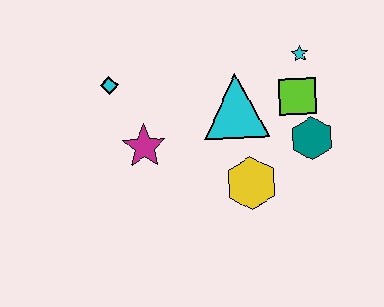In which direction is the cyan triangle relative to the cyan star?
The cyan triangle is to the left of the cyan star.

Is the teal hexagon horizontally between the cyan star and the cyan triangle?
No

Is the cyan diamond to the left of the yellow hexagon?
Yes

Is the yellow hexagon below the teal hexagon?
Yes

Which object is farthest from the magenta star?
The cyan star is farthest from the magenta star.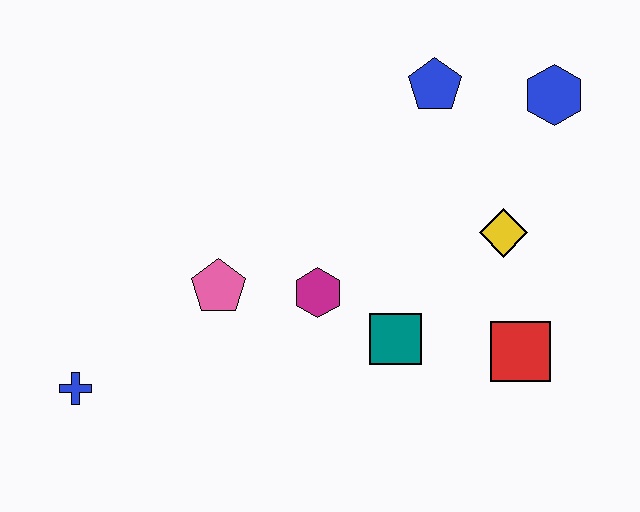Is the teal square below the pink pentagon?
Yes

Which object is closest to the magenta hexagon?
The teal square is closest to the magenta hexagon.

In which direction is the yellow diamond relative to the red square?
The yellow diamond is above the red square.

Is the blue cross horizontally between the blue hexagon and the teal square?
No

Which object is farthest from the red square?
The blue cross is farthest from the red square.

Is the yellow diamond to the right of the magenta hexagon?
Yes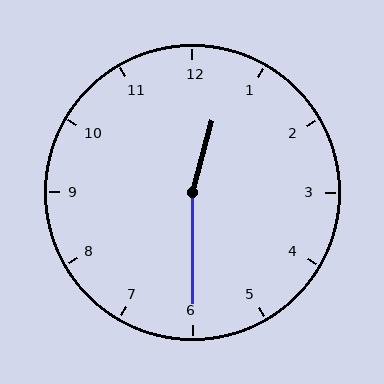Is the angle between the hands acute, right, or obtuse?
It is obtuse.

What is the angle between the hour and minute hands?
Approximately 165 degrees.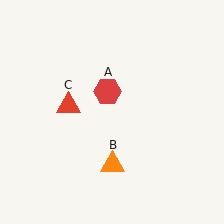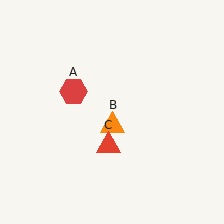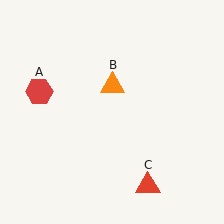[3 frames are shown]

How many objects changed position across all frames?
3 objects changed position: red hexagon (object A), orange triangle (object B), red triangle (object C).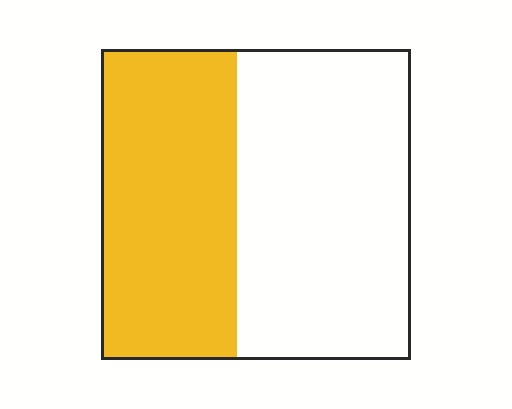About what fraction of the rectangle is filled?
About two fifths (2/5).